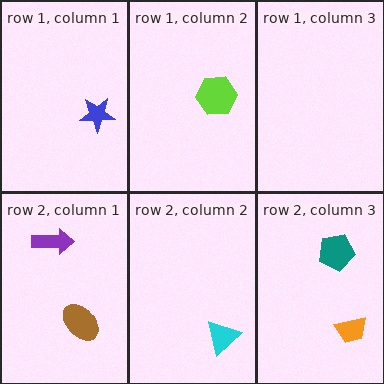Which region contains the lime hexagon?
The row 1, column 2 region.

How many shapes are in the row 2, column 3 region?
2.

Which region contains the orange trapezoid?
The row 2, column 3 region.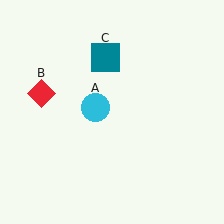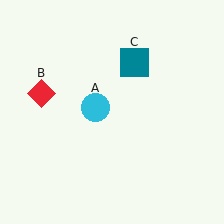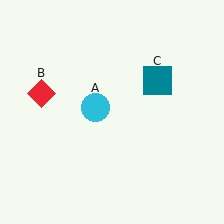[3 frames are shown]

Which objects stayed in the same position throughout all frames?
Cyan circle (object A) and red diamond (object B) remained stationary.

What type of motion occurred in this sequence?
The teal square (object C) rotated clockwise around the center of the scene.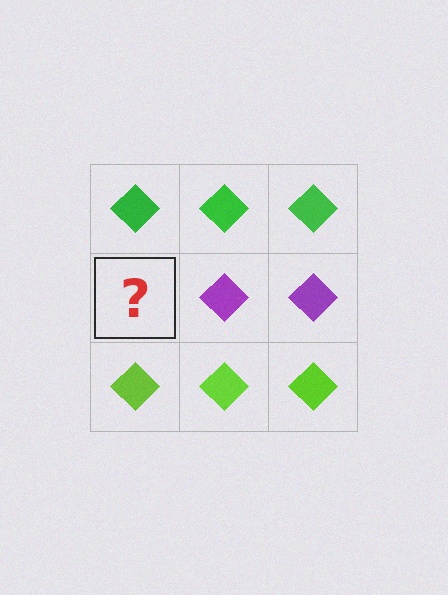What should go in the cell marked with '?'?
The missing cell should contain a purple diamond.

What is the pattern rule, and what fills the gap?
The rule is that each row has a consistent color. The gap should be filled with a purple diamond.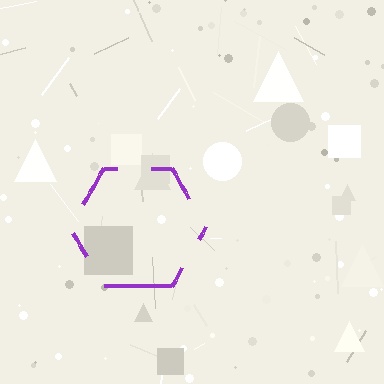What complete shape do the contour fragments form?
The contour fragments form a hexagon.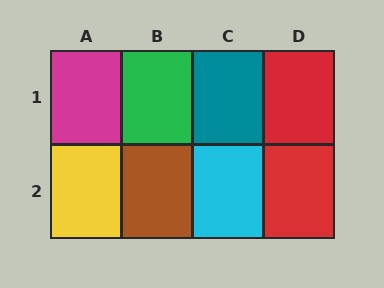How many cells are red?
2 cells are red.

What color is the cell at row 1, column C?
Teal.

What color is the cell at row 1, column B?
Green.